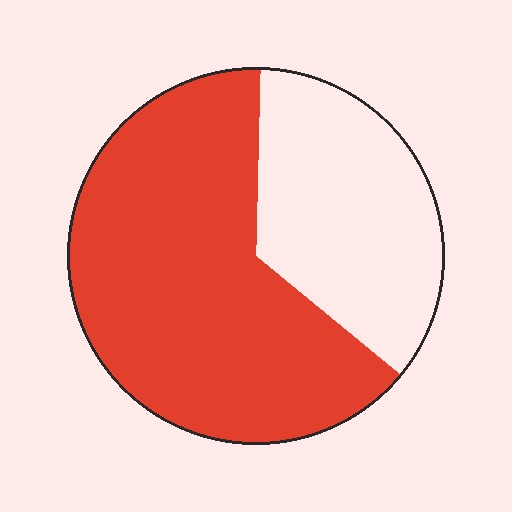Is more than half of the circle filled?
Yes.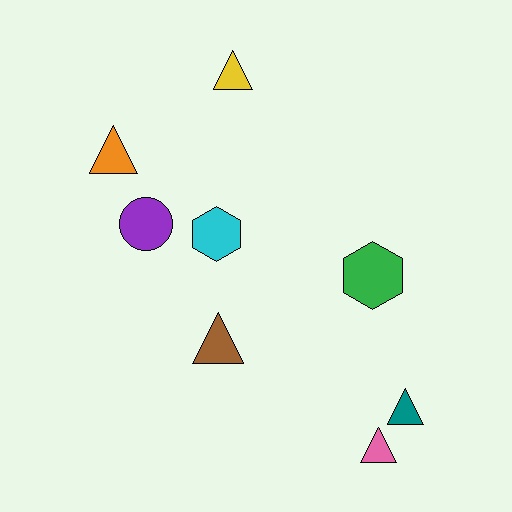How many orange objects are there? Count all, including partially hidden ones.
There is 1 orange object.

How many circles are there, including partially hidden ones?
There is 1 circle.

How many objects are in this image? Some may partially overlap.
There are 8 objects.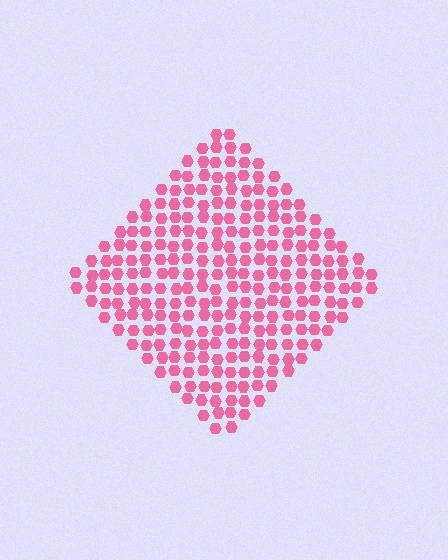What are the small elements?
The small elements are hexagons.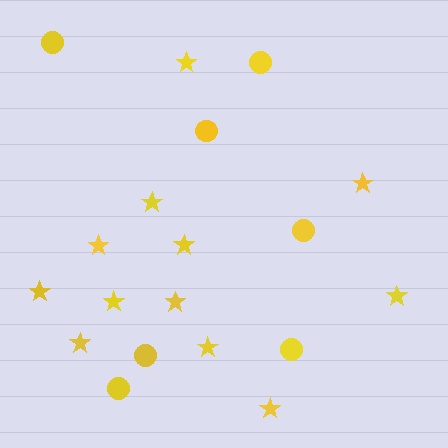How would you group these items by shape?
There are 2 groups: one group of stars (12) and one group of circles (7).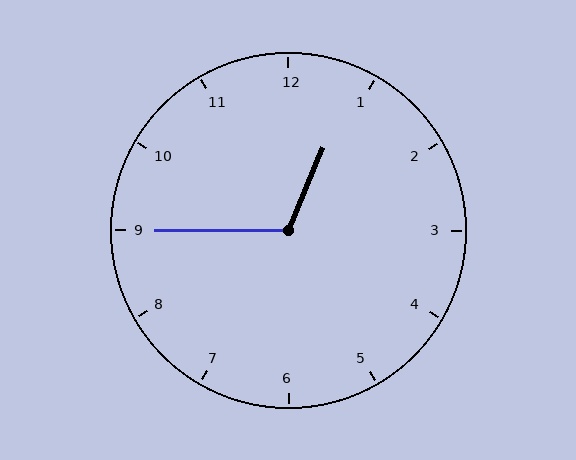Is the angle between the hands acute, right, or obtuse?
It is obtuse.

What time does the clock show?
12:45.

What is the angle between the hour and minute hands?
Approximately 112 degrees.